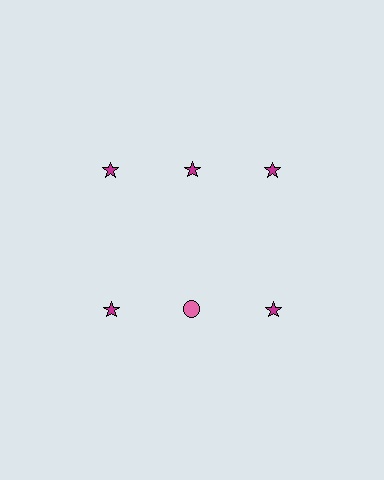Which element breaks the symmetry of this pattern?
The pink circle in the second row, second from left column breaks the symmetry. All other shapes are magenta stars.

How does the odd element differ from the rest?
It differs in both color (pink instead of magenta) and shape (circle instead of star).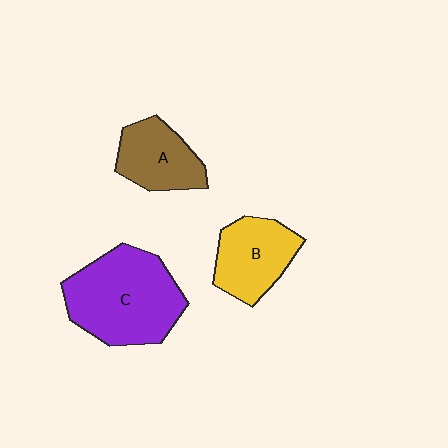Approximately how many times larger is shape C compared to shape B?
Approximately 1.6 times.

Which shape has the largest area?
Shape C (purple).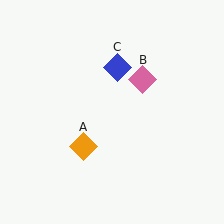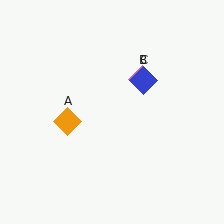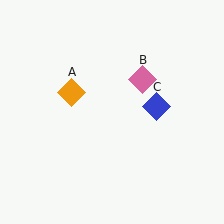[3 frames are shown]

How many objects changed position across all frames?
2 objects changed position: orange diamond (object A), blue diamond (object C).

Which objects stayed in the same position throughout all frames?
Pink diamond (object B) remained stationary.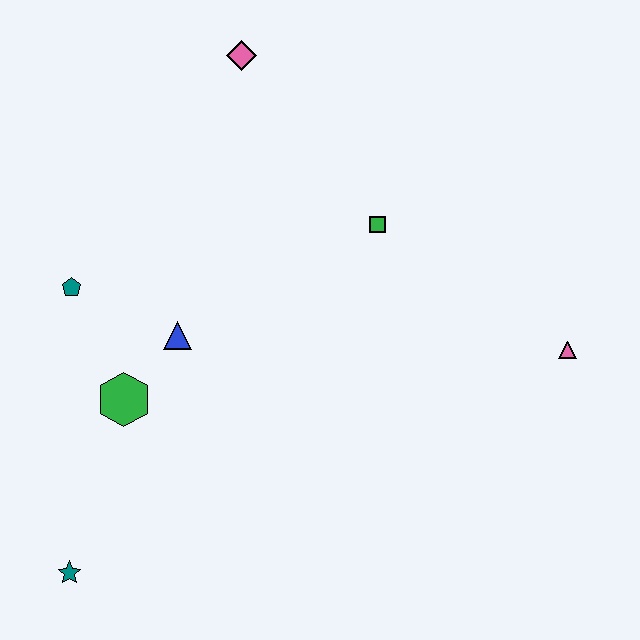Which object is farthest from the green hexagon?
The pink triangle is farthest from the green hexagon.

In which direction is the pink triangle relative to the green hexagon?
The pink triangle is to the right of the green hexagon.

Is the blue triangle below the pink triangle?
No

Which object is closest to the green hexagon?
The blue triangle is closest to the green hexagon.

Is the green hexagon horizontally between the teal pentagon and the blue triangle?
Yes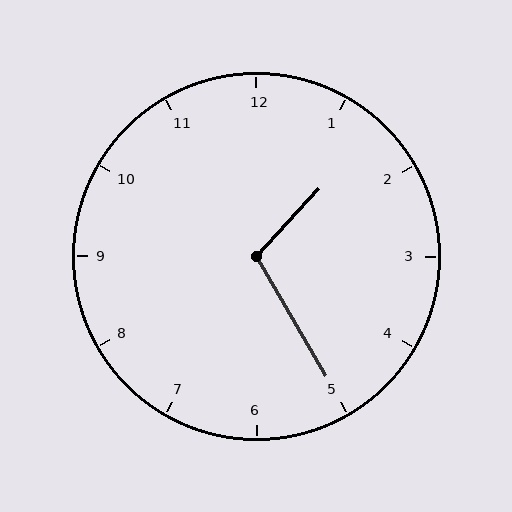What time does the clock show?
1:25.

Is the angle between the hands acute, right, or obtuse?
It is obtuse.